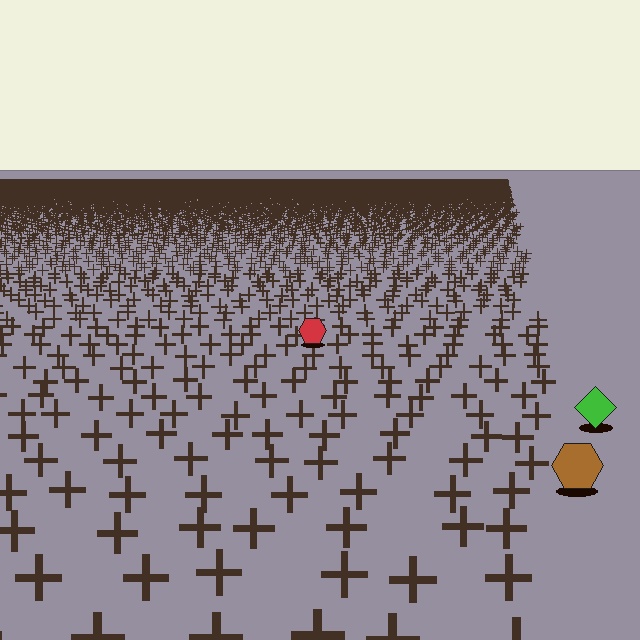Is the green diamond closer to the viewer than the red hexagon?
Yes. The green diamond is closer — you can tell from the texture gradient: the ground texture is coarser near it.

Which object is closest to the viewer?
The brown hexagon is closest. The texture marks near it are larger and more spread out.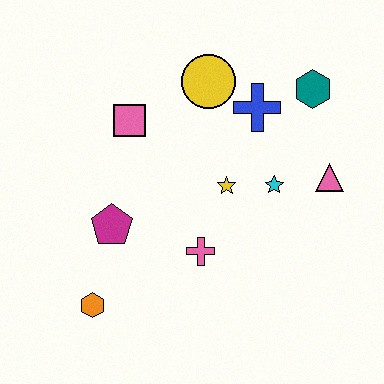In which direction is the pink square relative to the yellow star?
The pink square is to the left of the yellow star.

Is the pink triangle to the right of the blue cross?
Yes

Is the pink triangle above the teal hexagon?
No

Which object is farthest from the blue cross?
The orange hexagon is farthest from the blue cross.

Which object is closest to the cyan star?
The yellow star is closest to the cyan star.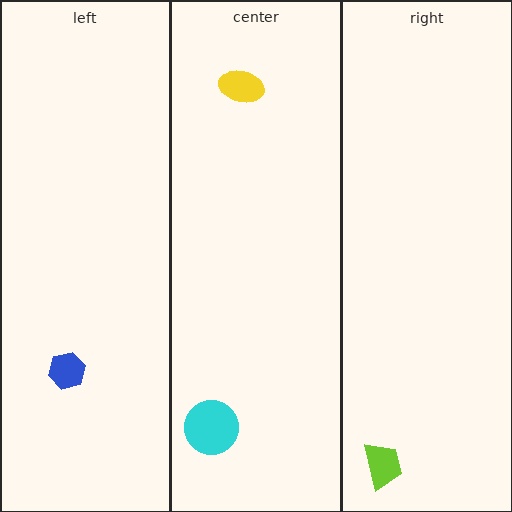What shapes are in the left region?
The blue hexagon.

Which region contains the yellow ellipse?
The center region.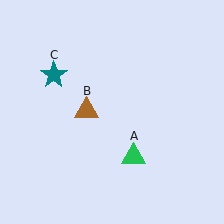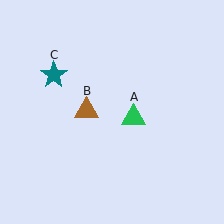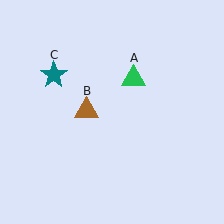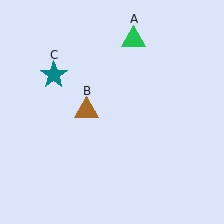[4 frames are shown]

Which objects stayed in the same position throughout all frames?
Brown triangle (object B) and teal star (object C) remained stationary.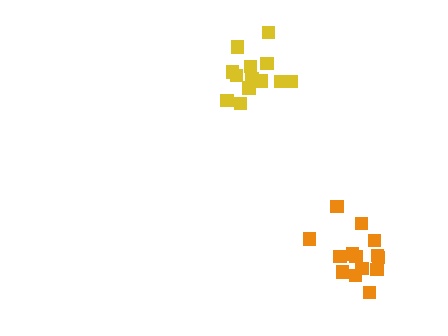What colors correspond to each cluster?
The clusters are colored: orange, yellow.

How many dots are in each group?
Group 1: 14 dots, Group 2: 13 dots (27 total).